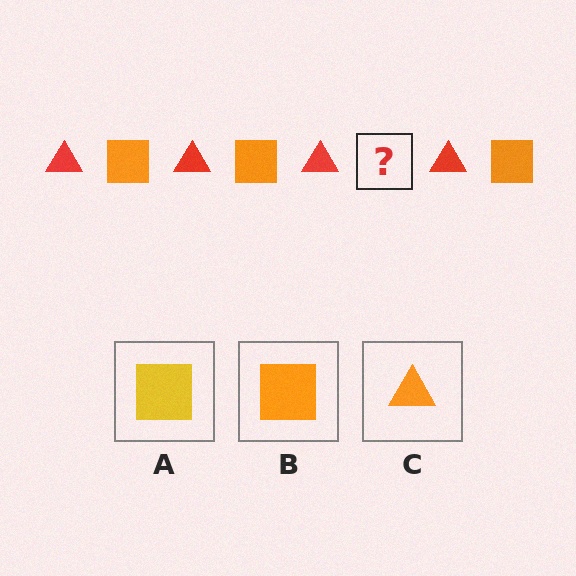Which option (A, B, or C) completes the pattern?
B.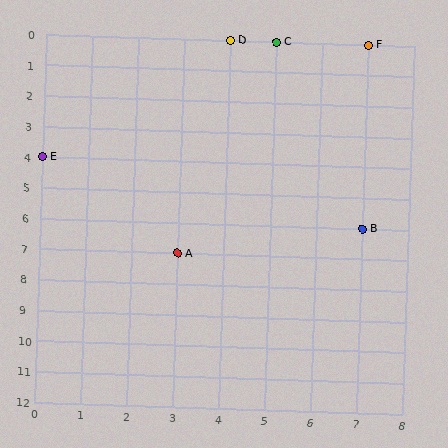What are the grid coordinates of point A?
Point A is at grid coordinates (3, 7).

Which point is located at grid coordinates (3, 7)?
Point A is at (3, 7).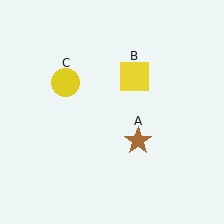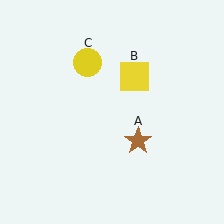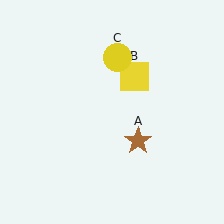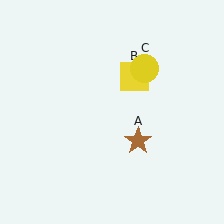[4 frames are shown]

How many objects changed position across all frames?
1 object changed position: yellow circle (object C).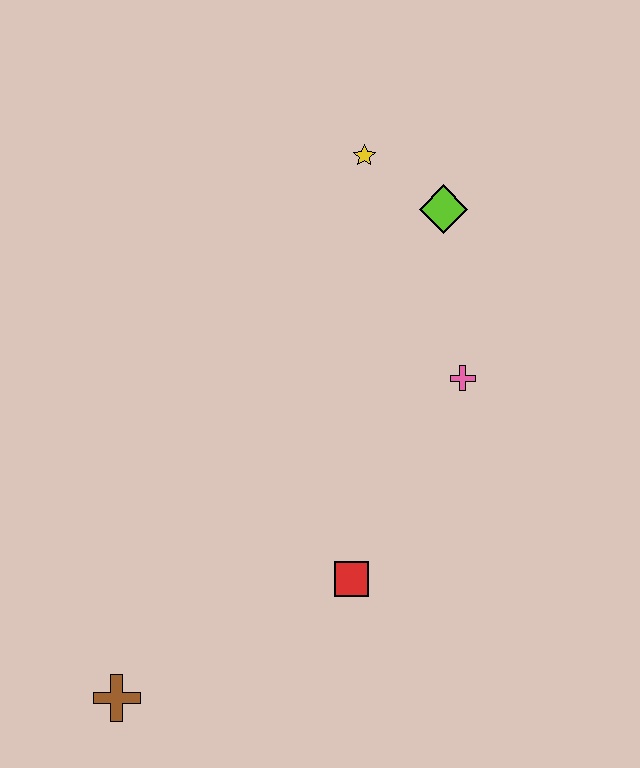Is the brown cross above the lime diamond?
No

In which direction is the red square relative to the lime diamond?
The red square is below the lime diamond.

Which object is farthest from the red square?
The yellow star is farthest from the red square.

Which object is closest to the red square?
The pink cross is closest to the red square.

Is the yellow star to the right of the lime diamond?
No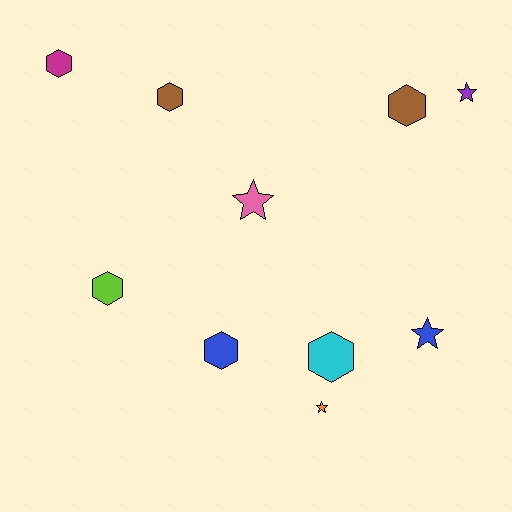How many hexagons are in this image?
There are 6 hexagons.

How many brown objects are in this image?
There are 2 brown objects.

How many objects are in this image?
There are 10 objects.